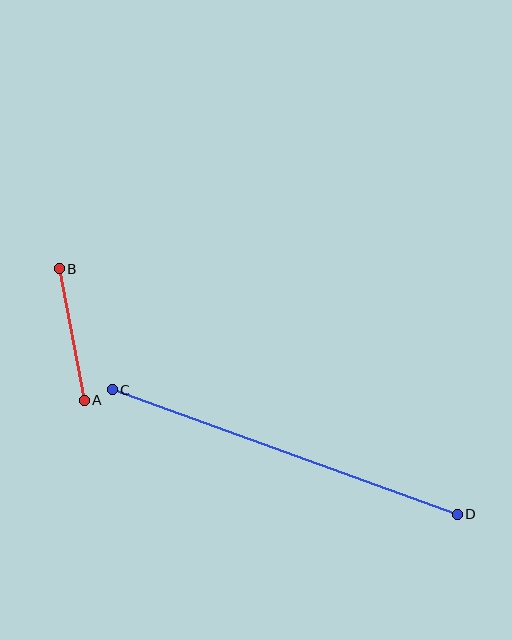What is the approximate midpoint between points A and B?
The midpoint is at approximately (72, 335) pixels.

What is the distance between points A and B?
The distance is approximately 134 pixels.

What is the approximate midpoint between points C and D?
The midpoint is at approximately (285, 452) pixels.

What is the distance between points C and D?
The distance is approximately 367 pixels.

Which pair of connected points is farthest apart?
Points C and D are farthest apart.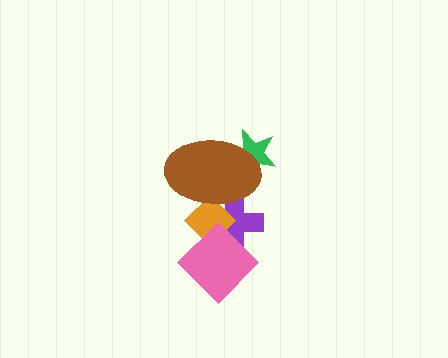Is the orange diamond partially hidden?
Yes, it is partially covered by another shape.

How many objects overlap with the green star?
1 object overlaps with the green star.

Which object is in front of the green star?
The brown ellipse is in front of the green star.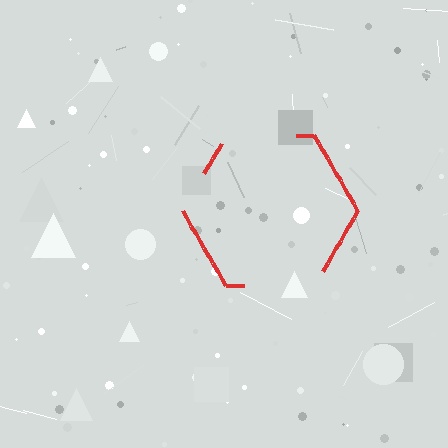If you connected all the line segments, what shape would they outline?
They would outline a hexagon.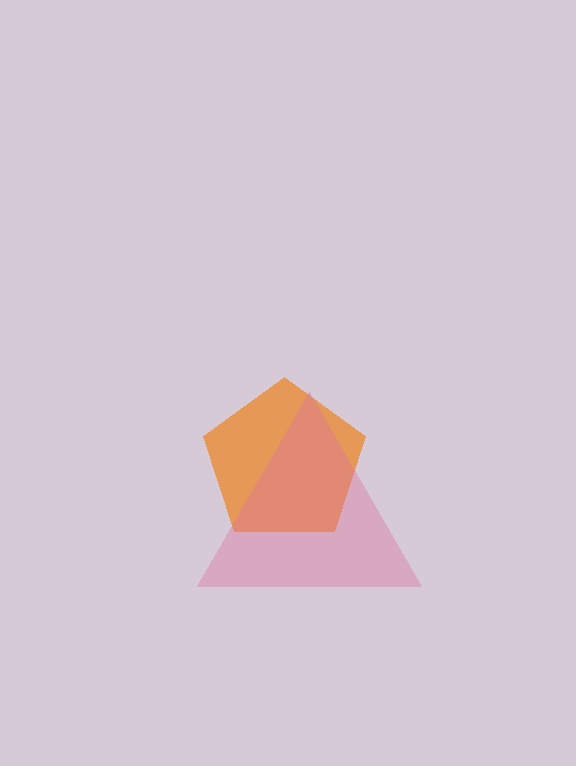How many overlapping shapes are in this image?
There are 2 overlapping shapes in the image.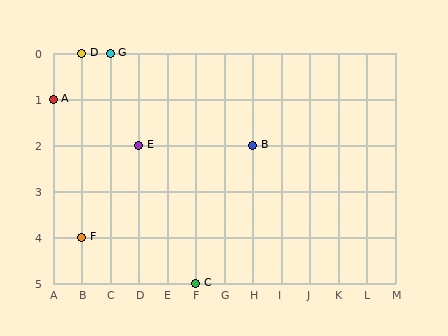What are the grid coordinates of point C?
Point C is at grid coordinates (F, 5).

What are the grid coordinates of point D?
Point D is at grid coordinates (B, 0).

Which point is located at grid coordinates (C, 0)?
Point G is at (C, 0).